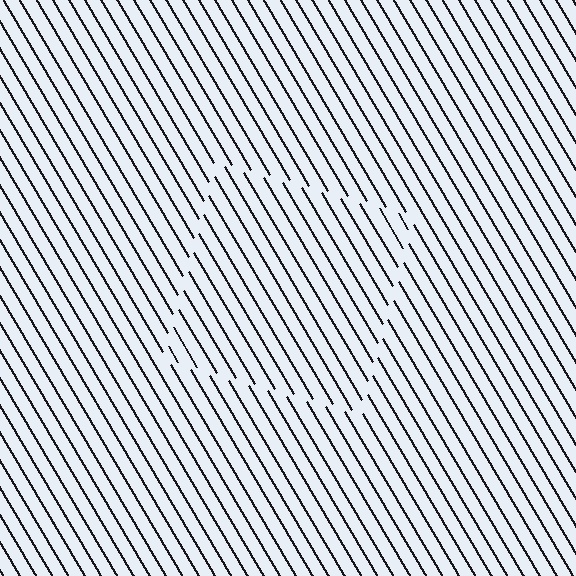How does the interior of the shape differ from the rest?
The interior of the shape contains the same grating, shifted by half a period — the contour is defined by the phase discontinuity where line-ends from the inner and outer gratings abut.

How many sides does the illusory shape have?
4 sides — the line-ends trace a square.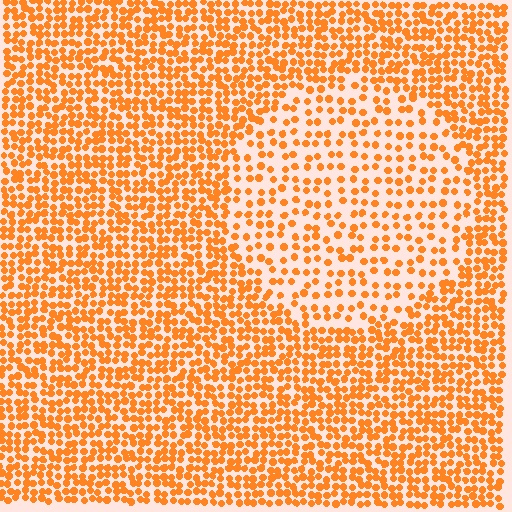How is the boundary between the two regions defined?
The boundary is defined by a change in element density (approximately 2.0x ratio). All elements are the same color, size, and shape.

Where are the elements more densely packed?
The elements are more densely packed outside the circle boundary.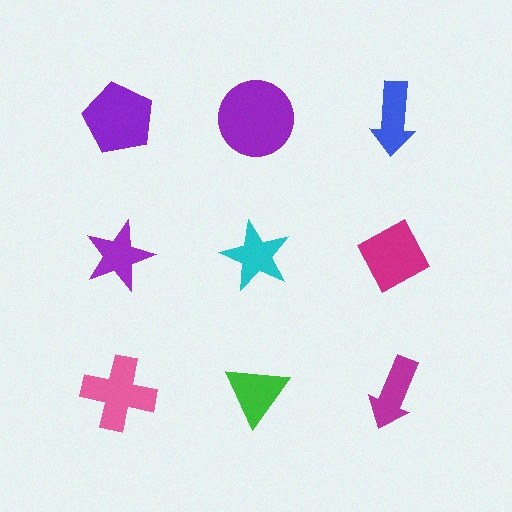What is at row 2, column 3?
A magenta diamond.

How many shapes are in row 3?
3 shapes.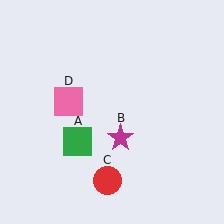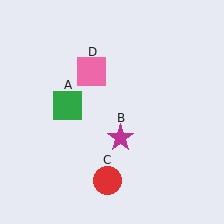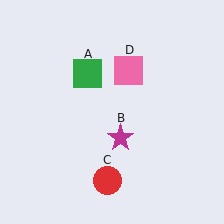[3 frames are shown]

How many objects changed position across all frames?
2 objects changed position: green square (object A), pink square (object D).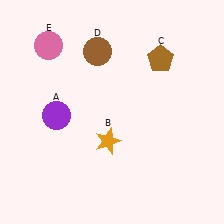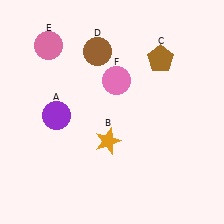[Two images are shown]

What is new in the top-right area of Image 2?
A pink circle (F) was added in the top-right area of Image 2.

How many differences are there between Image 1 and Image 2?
There is 1 difference between the two images.